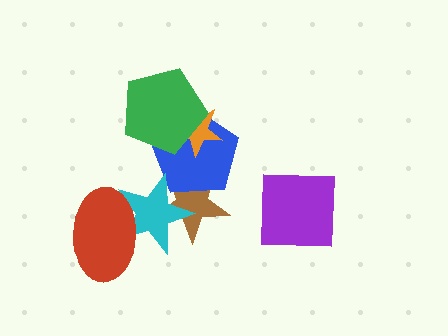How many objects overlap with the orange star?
2 objects overlap with the orange star.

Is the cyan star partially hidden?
Yes, it is partially covered by another shape.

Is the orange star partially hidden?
Yes, it is partially covered by another shape.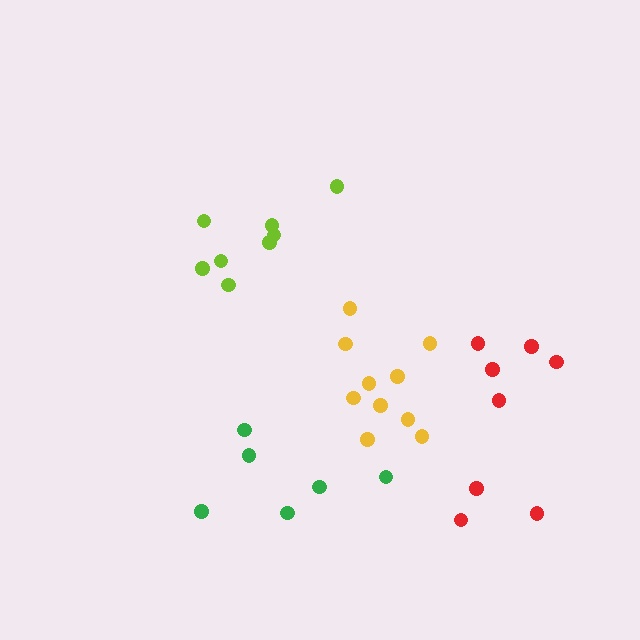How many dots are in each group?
Group 1: 8 dots, Group 2: 10 dots, Group 3: 6 dots, Group 4: 8 dots (32 total).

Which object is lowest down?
The green cluster is bottommost.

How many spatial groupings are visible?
There are 4 spatial groupings.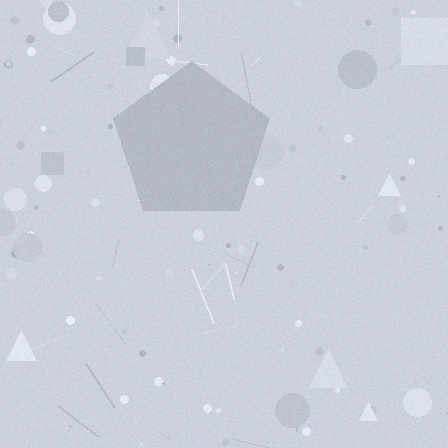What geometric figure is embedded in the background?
A pentagon is embedded in the background.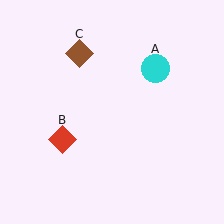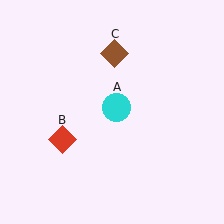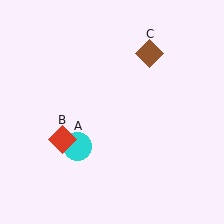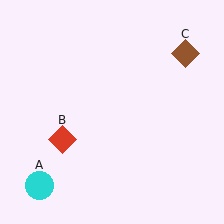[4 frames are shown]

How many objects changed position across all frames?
2 objects changed position: cyan circle (object A), brown diamond (object C).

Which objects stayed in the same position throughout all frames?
Red diamond (object B) remained stationary.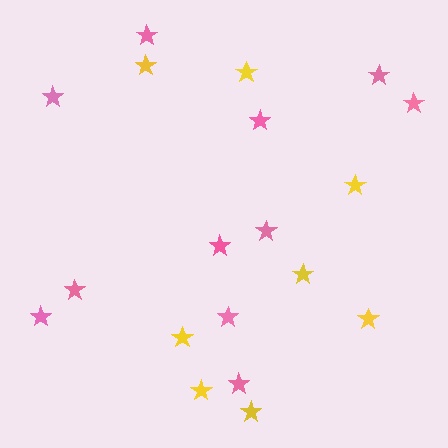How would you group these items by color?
There are 2 groups: one group of pink stars (11) and one group of yellow stars (8).